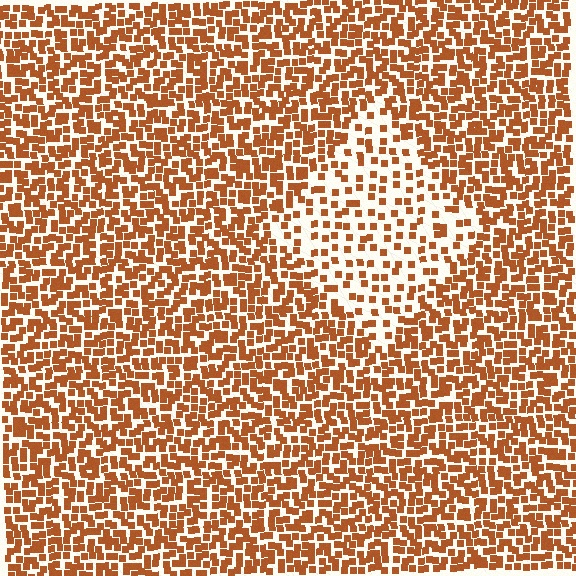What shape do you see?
I see a diamond.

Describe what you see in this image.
The image contains small brown elements arranged at two different densities. A diamond-shaped region is visible where the elements are less densely packed than the surrounding area.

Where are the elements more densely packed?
The elements are more densely packed outside the diamond boundary.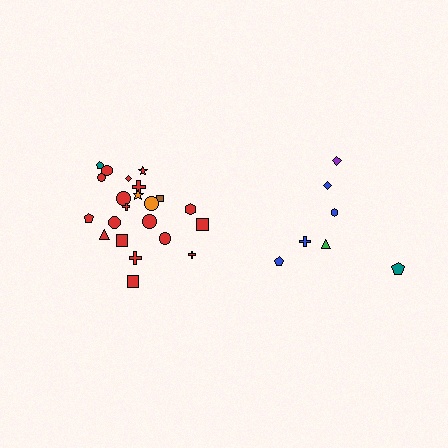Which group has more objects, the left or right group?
The left group.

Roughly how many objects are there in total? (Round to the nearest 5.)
Roughly 30 objects in total.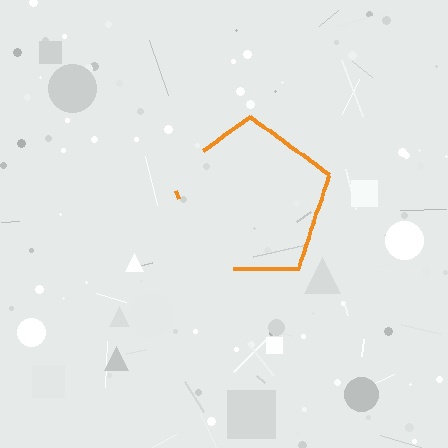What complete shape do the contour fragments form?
The contour fragments form a pentagon.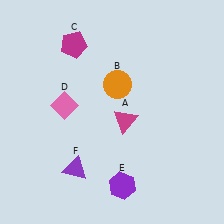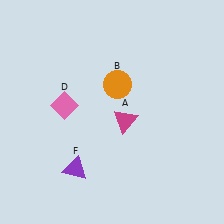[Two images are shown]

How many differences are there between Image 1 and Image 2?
There are 2 differences between the two images.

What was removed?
The magenta pentagon (C), the purple hexagon (E) were removed in Image 2.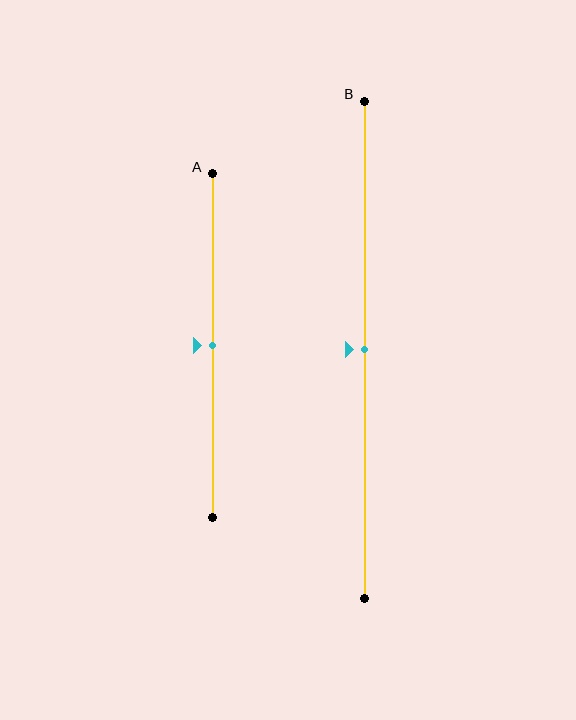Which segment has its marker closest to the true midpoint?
Segment A has its marker closest to the true midpoint.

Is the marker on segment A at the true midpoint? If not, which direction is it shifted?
Yes, the marker on segment A is at the true midpoint.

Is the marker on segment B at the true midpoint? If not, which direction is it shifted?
Yes, the marker on segment B is at the true midpoint.